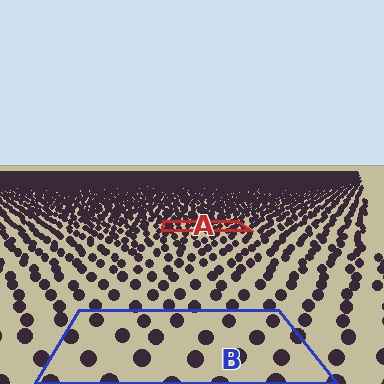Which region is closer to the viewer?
Region B is closer. The texture elements there are larger and more spread out.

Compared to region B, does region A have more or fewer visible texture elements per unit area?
Region A has more texture elements per unit area — they are packed more densely because it is farther away.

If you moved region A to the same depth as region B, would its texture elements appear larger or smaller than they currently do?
They would appear larger. At a closer depth, the same texture elements are projected at a bigger on-screen size.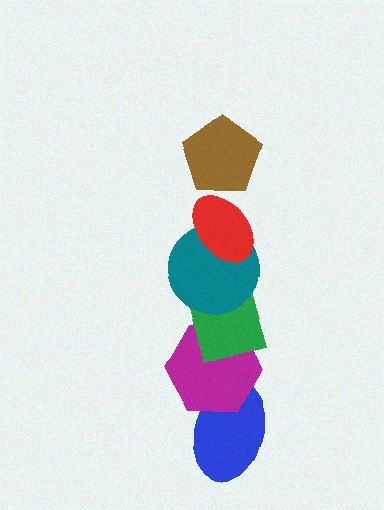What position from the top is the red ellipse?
The red ellipse is 2nd from the top.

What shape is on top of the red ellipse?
The brown pentagon is on top of the red ellipse.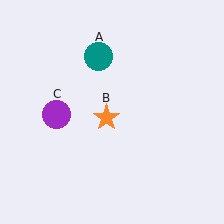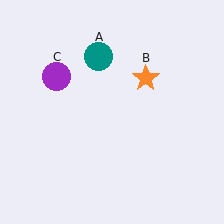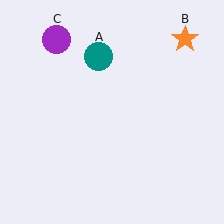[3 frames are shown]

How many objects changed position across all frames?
2 objects changed position: orange star (object B), purple circle (object C).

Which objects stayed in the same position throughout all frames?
Teal circle (object A) remained stationary.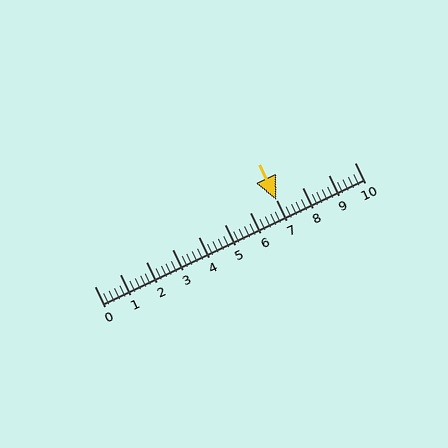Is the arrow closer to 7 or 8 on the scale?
The arrow is closer to 7.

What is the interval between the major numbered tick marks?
The major tick marks are spaced 1 units apart.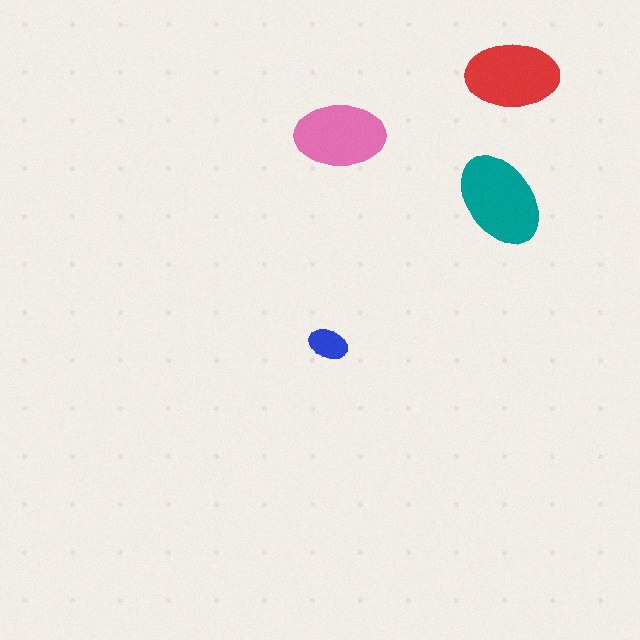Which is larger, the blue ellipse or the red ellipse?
The red one.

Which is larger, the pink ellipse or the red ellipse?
The red one.